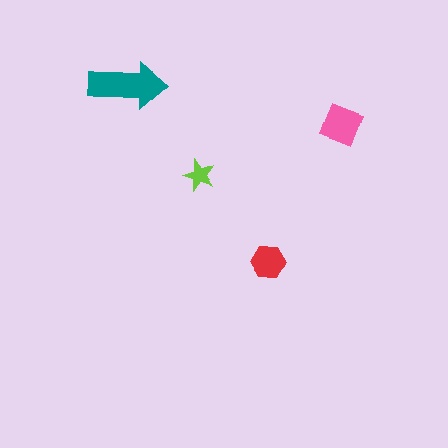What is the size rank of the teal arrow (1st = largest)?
1st.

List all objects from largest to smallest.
The teal arrow, the pink square, the red hexagon, the lime star.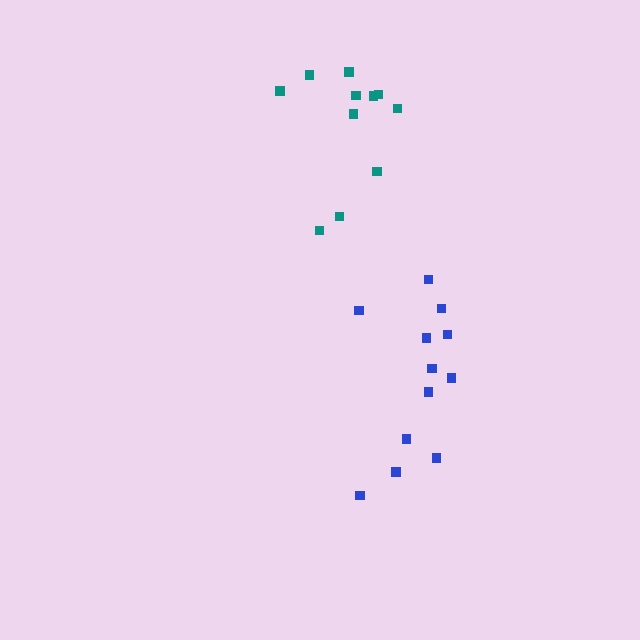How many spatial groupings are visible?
There are 2 spatial groupings.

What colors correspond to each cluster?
The clusters are colored: blue, teal.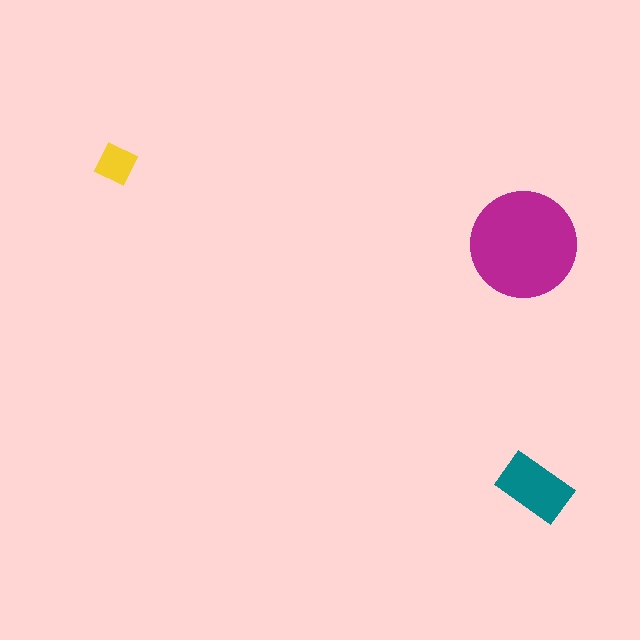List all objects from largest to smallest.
The magenta circle, the teal rectangle, the yellow diamond.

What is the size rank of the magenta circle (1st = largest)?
1st.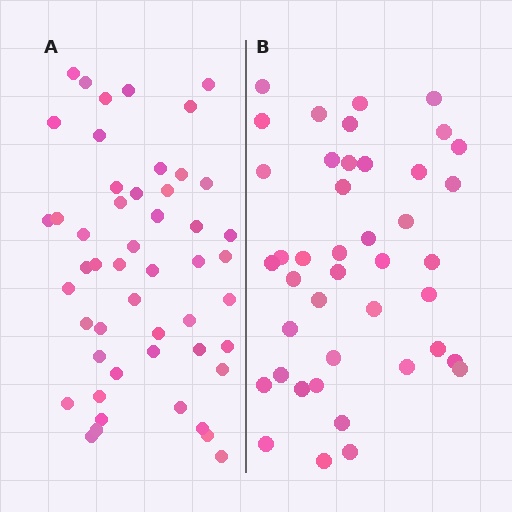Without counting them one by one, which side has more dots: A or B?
Region A (the left region) has more dots.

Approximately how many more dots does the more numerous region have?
Region A has roughly 8 or so more dots than region B.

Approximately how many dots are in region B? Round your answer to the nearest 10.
About 40 dots. (The exact count is 42, which rounds to 40.)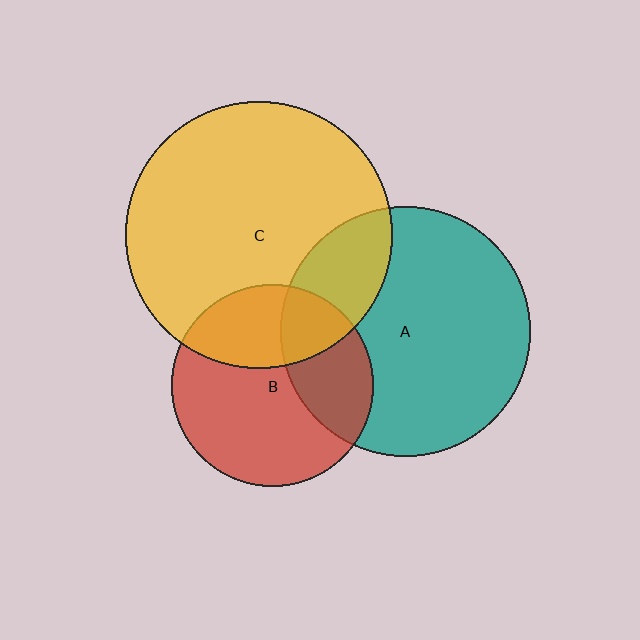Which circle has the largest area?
Circle C (yellow).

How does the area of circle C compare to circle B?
Approximately 1.7 times.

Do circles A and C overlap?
Yes.